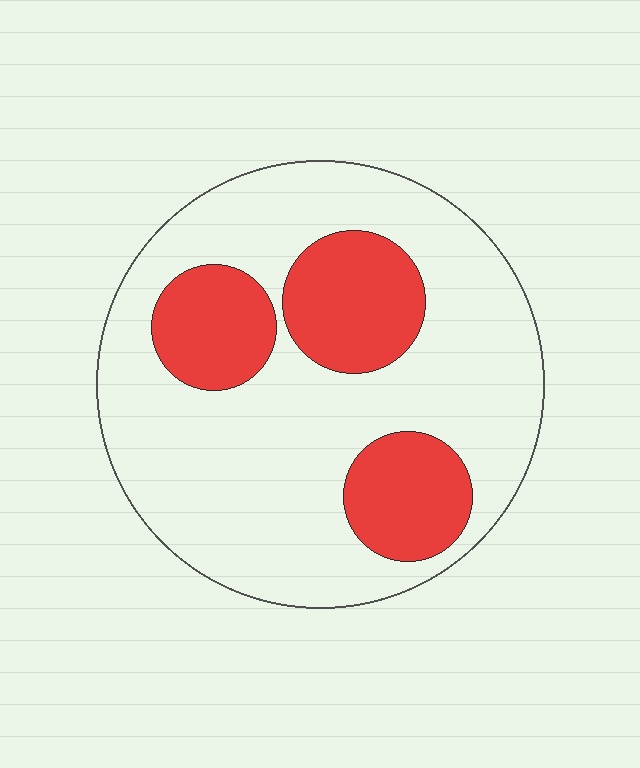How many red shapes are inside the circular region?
3.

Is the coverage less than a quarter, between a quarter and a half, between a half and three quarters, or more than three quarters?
Between a quarter and a half.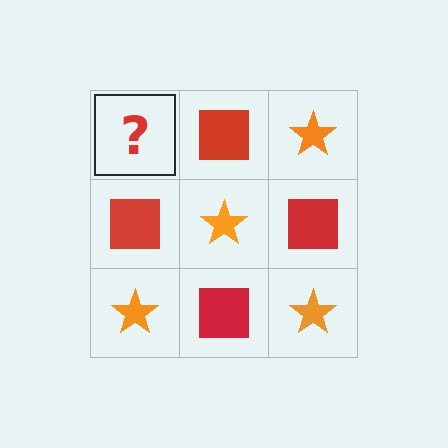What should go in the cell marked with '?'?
The missing cell should contain an orange star.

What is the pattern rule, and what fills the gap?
The rule is that it alternates orange star and red square in a checkerboard pattern. The gap should be filled with an orange star.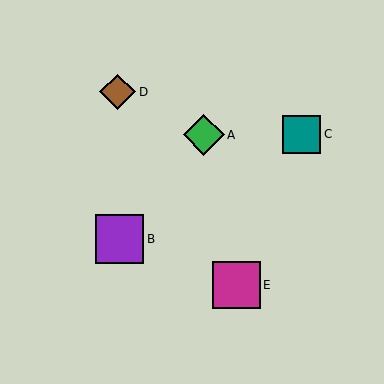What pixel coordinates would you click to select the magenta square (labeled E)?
Click at (237, 285) to select the magenta square E.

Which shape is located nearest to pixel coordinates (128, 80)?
The brown diamond (labeled D) at (118, 92) is nearest to that location.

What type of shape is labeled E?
Shape E is a magenta square.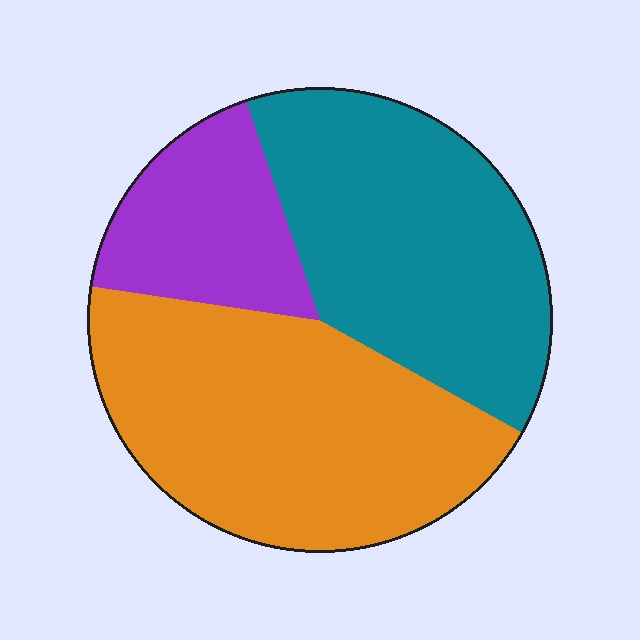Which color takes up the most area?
Orange, at roughly 45%.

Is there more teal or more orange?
Orange.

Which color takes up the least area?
Purple, at roughly 20%.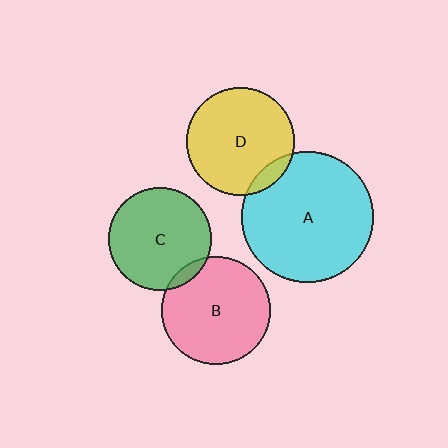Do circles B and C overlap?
Yes.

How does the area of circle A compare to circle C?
Approximately 1.6 times.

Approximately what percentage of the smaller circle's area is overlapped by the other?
Approximately 5%.